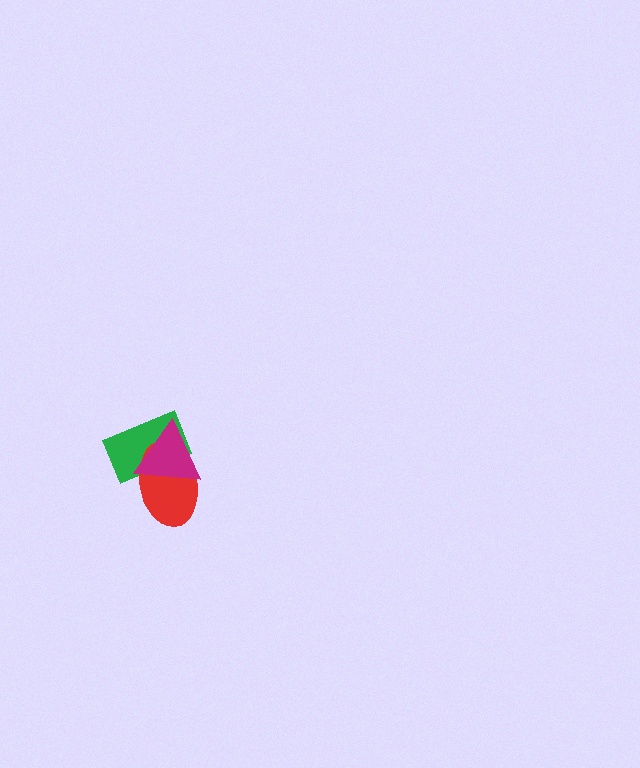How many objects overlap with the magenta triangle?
2 objects overlap with the magenta triangle.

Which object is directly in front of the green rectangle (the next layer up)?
The red ellipse is directly in front of the green rectangle.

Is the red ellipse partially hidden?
Yes, it is partially covered by another shape.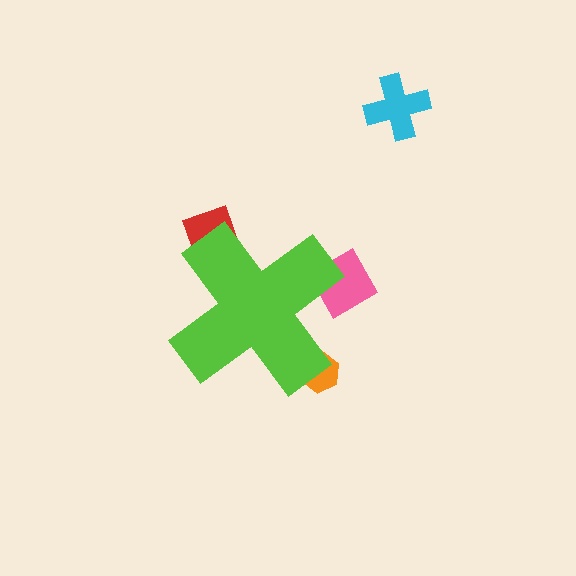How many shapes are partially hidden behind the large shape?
3 shapes are partially hidden.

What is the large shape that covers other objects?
A lime cross.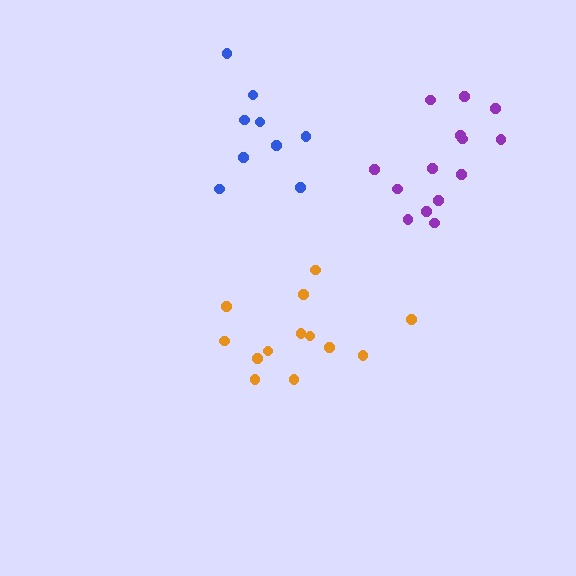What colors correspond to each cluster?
The clusters are colored: blue, orange, purple.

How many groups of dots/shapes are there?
There are 3 groups.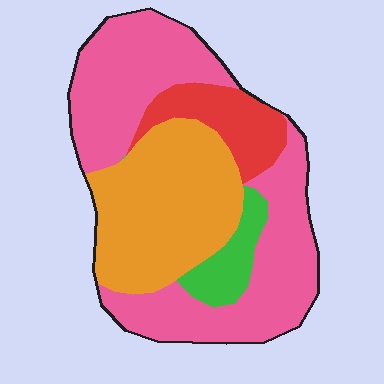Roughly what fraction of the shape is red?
Red covers about 10% of the shape.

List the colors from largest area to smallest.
From largest to smallest: pink, orange, red, green.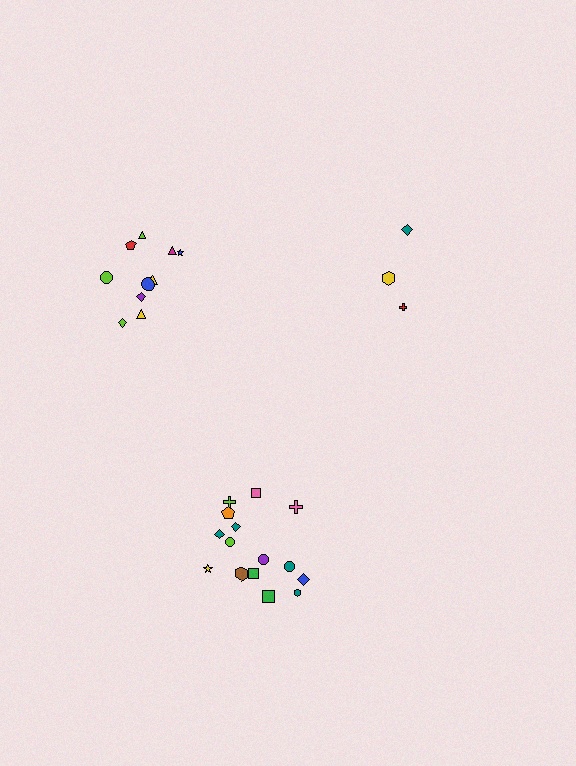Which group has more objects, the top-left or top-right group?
The top-left group.